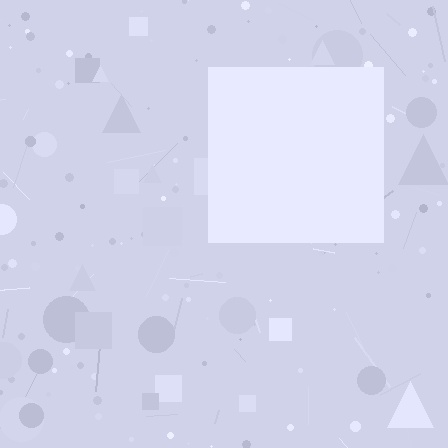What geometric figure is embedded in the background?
A square is embedded in the background.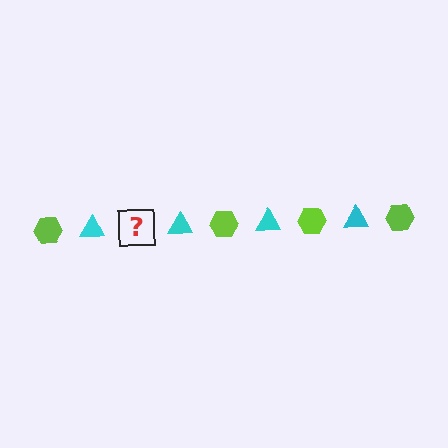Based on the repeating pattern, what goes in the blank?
The blank should be a lime hexagon.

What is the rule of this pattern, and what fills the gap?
The rule is that the pattern alternates between lime hexagon and cyan triangle. The gap should be filled with a lime hexagon.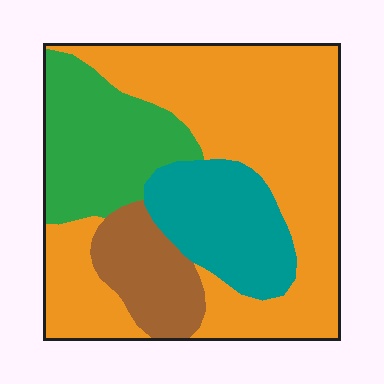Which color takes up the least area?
Brown, at roughly 10%.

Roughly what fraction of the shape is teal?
Teal takes up about one sixth (1/6) of the shape.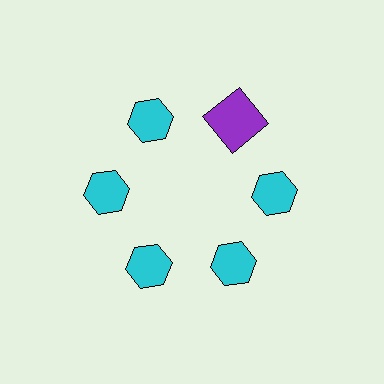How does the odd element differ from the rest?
It differs in both color (purple instead of cyan) and shape (square instead of hexagon).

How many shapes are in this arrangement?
There are 6 shapes arranged in a ring pattern.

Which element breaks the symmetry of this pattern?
The purple square at roughly the 1 o'clock position breaks the symmetry. All other shapes are cyan hexagons.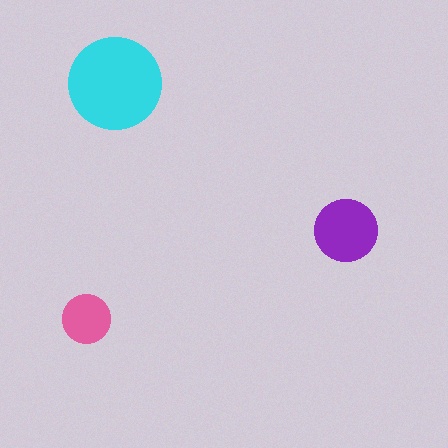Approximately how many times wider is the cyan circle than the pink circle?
About 2 times wider.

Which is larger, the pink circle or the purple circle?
The purple one.